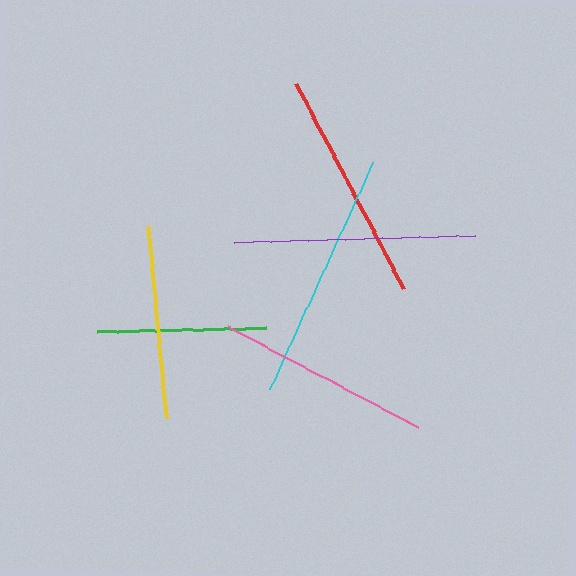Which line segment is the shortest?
The green line is the shortest at approximately 169 pixels.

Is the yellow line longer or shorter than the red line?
The red line is longer than the yellow line.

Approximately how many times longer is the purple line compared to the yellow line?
The purple line is approximately 1.2 times the length of the yellow line.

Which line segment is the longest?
The cyan line is the longest at approximately 249 pixels.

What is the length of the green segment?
The green segment is approximately 169 pixels long.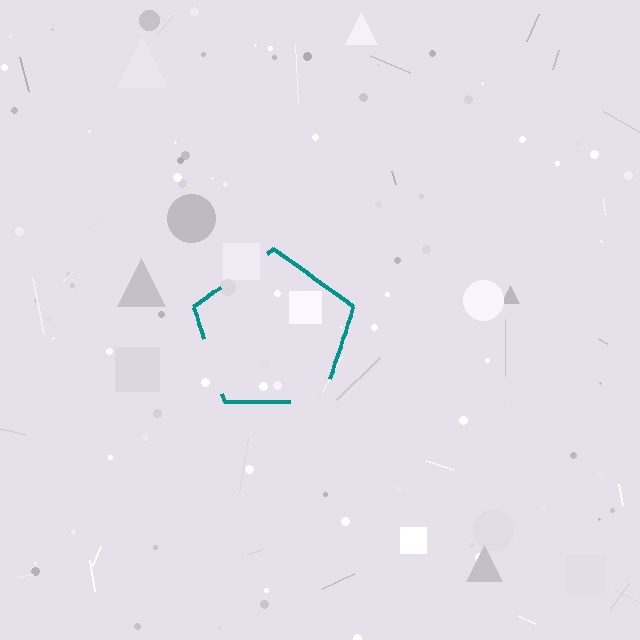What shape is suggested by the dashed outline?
The dashed outline suggests a pentagon.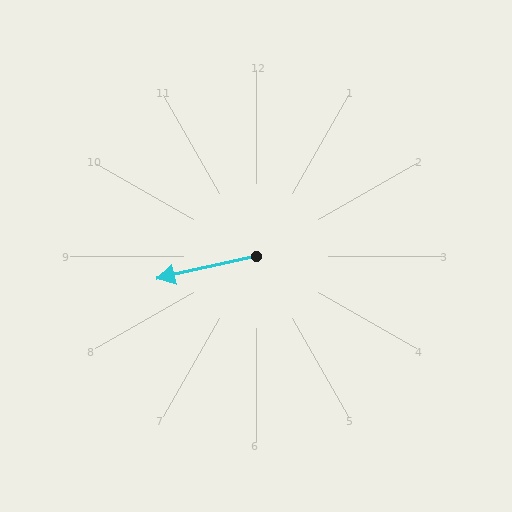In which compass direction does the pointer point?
West.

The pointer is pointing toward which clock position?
Roughly 9 o'clock.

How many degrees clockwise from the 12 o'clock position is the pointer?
Approximately 258 degrees.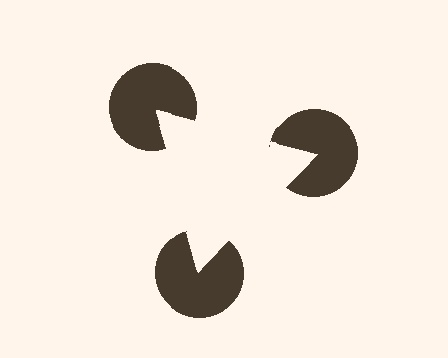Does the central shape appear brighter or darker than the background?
It typically appears slightly brighter than the background, even though no actual brightness change is drawn.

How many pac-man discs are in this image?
There are 3 — one at each vertex of the illusory triangle.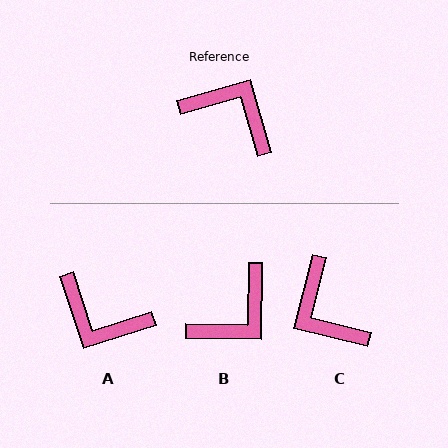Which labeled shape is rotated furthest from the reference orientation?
A, about 178 degrees away.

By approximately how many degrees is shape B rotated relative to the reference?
Approximately 106 degrees clockwise.